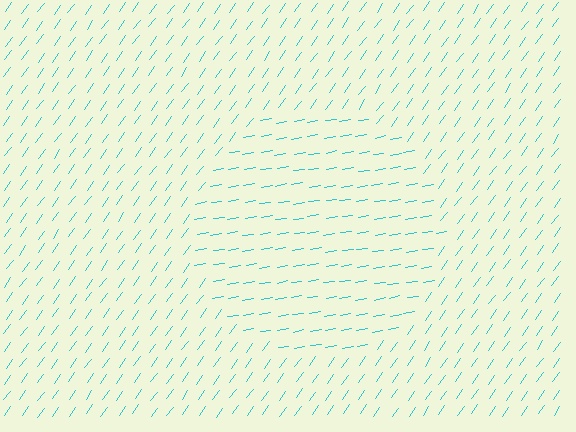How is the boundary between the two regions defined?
The boundary is defined purely by a change in line orientation (approximately 45 degrees difference). All lines are the same color and thickness.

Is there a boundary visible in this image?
Yes, there is a texture boundary formed by a change in line orientation.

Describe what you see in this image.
The image is filled with small cyan line segments. A circle region in the image has lines oriented differently from the surrounding lines, creating a visible texture boundary.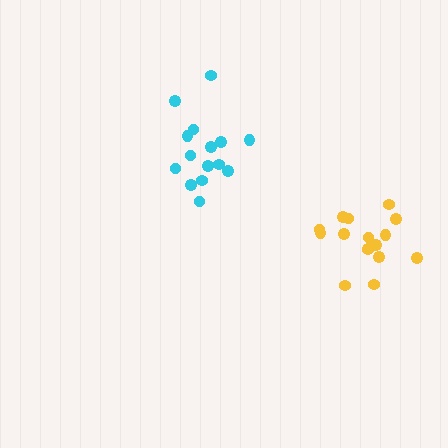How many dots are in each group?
Group 1: 16 dots, Group 2: 15 dots (31 total).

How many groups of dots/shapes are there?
There are 2 groups.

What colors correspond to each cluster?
The clusters are colored: yellow, cyan.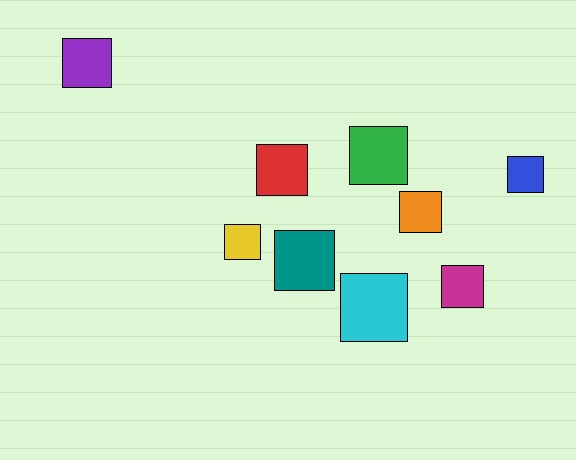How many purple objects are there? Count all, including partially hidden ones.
There is 1 purple object.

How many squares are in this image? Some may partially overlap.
There are 9 squares.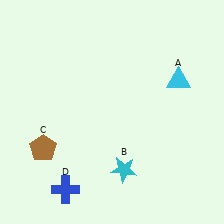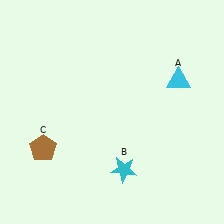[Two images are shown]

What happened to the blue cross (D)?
The blue cross (D) was removed in Image 2. It was in the bottom-left area of Image 1.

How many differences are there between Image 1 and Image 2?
There is 1 difference between the two images.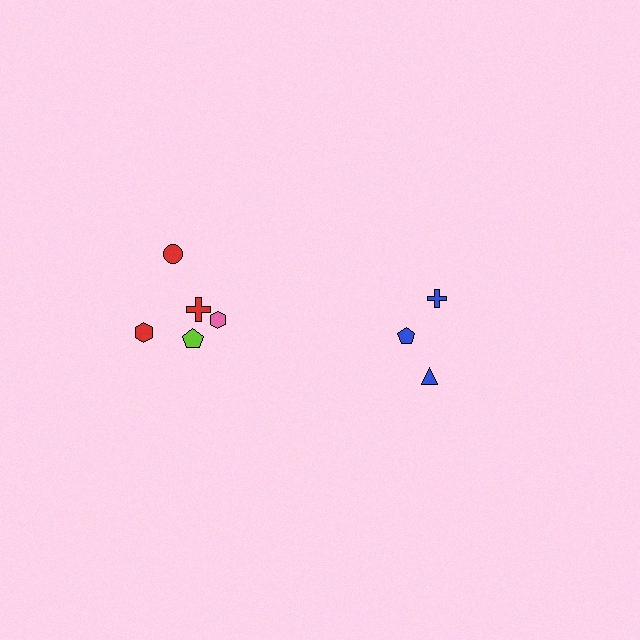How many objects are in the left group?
There are 5 objects.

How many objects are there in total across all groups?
There are 8 objects.